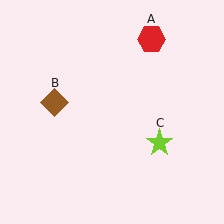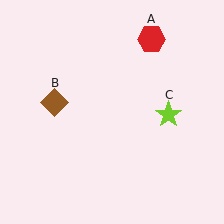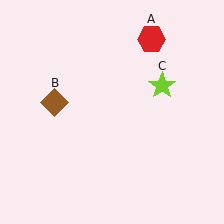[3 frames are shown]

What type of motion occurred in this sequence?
The lime star (object C) rotated counterclockwise around the center of the scene.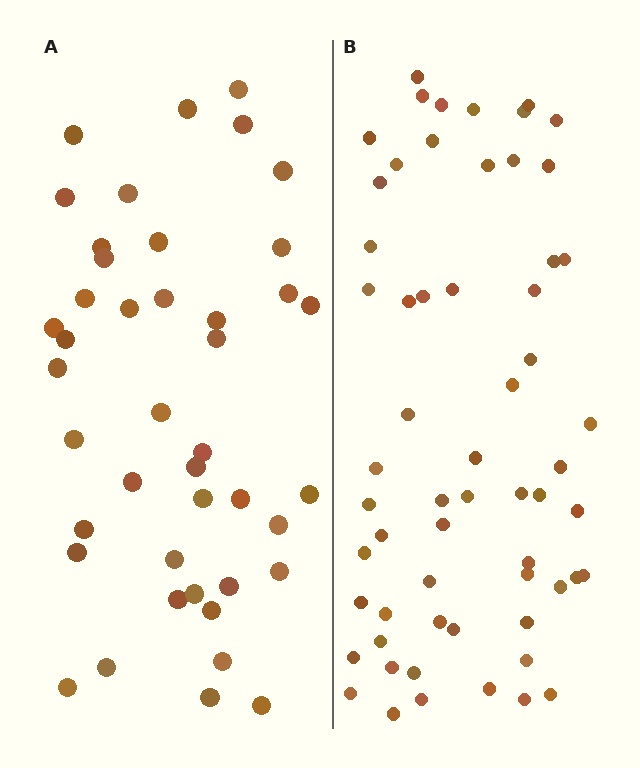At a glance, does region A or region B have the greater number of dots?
Region B (the right region) has more dots.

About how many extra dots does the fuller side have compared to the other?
Region B has approximately 15 more dots than region A.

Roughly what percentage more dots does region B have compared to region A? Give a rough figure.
About 40% more.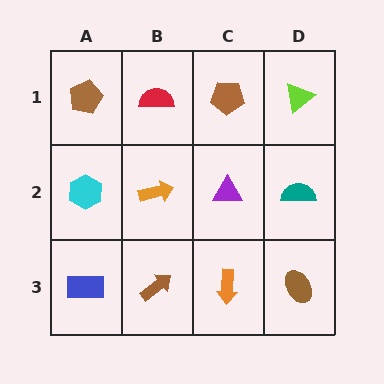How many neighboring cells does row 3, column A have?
2.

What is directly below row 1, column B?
An orange arrow.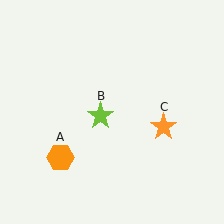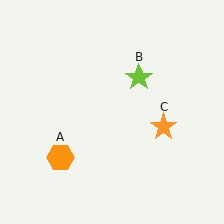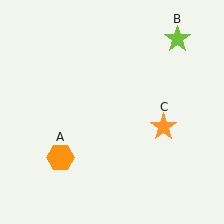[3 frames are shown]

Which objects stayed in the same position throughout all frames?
Orange hexagon (object A) and orange star (object C) remained stationary.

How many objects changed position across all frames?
1 object changed position: lime star (object B).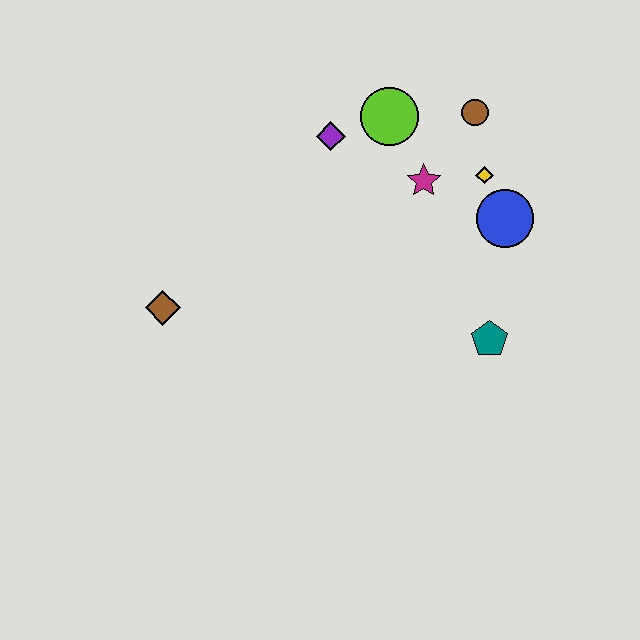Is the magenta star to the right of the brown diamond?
Yes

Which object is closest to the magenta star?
The yellow diamond is closest to the magenta star.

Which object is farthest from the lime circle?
The brown diamond is farthest from the lime circle.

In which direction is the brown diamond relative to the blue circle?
The brown diamond is to the left of the blue circle.